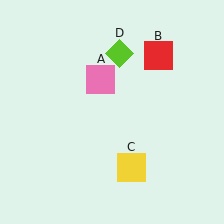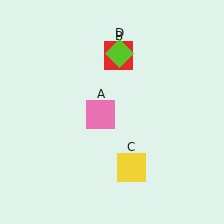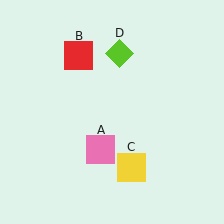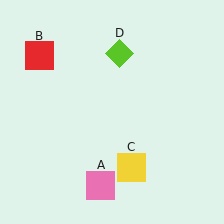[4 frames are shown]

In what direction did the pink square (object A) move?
The pink square (object A) moved down.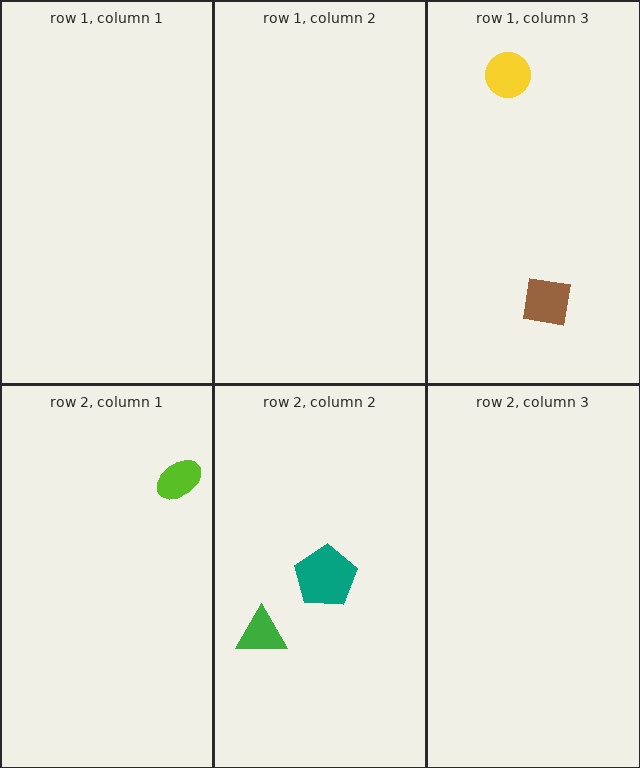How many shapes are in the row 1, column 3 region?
2.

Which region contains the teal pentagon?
The row 2, column 2 region.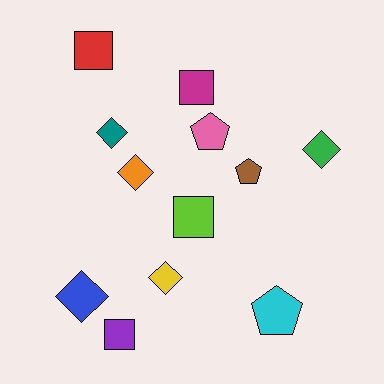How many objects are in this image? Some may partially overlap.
There are 12 objects.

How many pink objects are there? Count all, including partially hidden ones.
There is 1 pink object.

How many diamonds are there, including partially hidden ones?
There are 5 diamonds.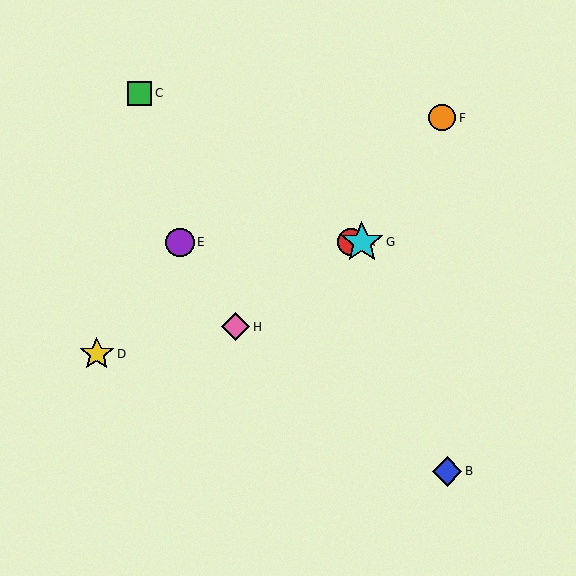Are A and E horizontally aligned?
Yes, both are at y≈242.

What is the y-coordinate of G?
Object G is at y≈242.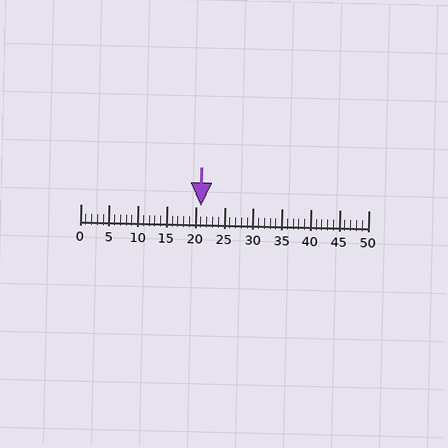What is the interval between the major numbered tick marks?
The major tick marks are spaced 5 units apart.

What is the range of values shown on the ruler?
The ruler shows values from 0 to 50.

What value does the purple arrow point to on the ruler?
The purple arrow points to approximately 21.